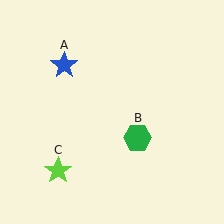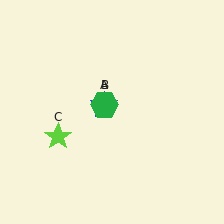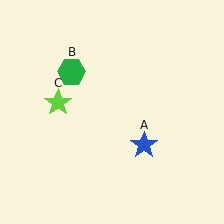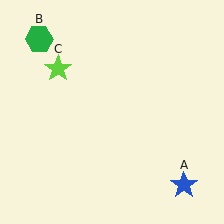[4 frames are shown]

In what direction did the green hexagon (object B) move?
The green hexagon (object B) moved up and to the left.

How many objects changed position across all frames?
3 objects changed position: blue star (object A), green hexagon (object B), lime star (object C).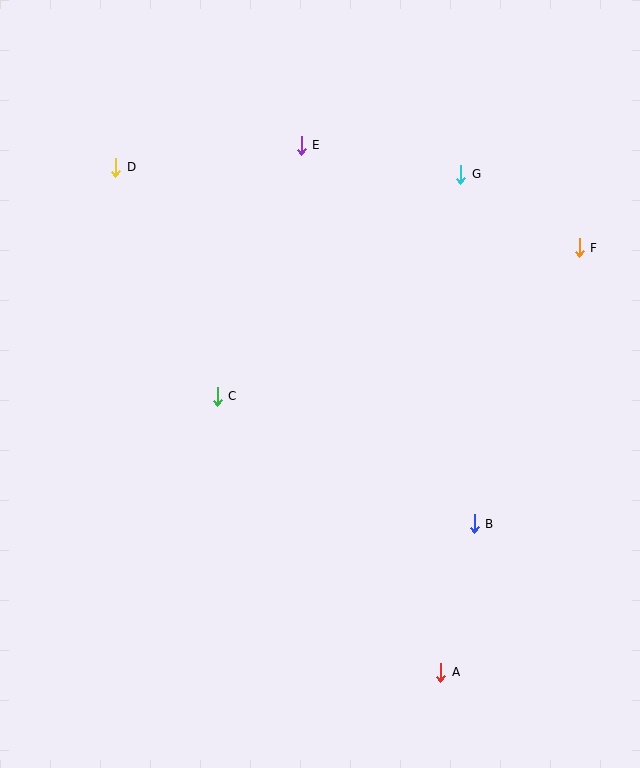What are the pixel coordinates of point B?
Point B is at (474, 524).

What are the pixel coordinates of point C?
Point C is at (217, 396).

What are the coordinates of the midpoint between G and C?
The midpoint between G and C is at (339, 285).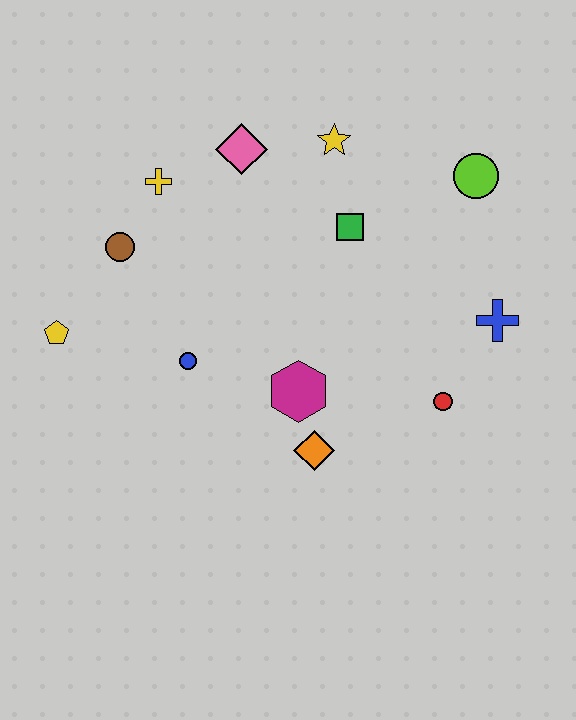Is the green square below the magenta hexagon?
No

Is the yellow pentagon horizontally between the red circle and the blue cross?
No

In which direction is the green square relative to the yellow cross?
The green square is to the right of the yellow cross.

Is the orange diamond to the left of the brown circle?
No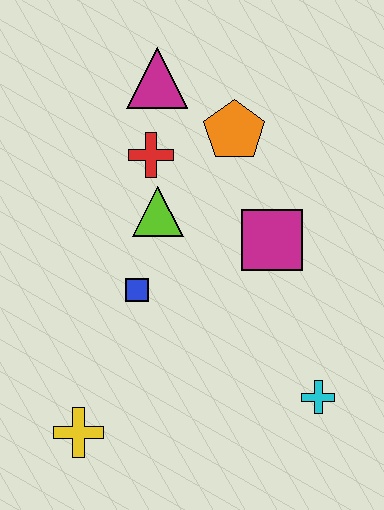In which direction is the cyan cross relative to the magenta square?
The cyan cross is below the magenta square.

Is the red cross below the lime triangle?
No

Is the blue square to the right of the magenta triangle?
No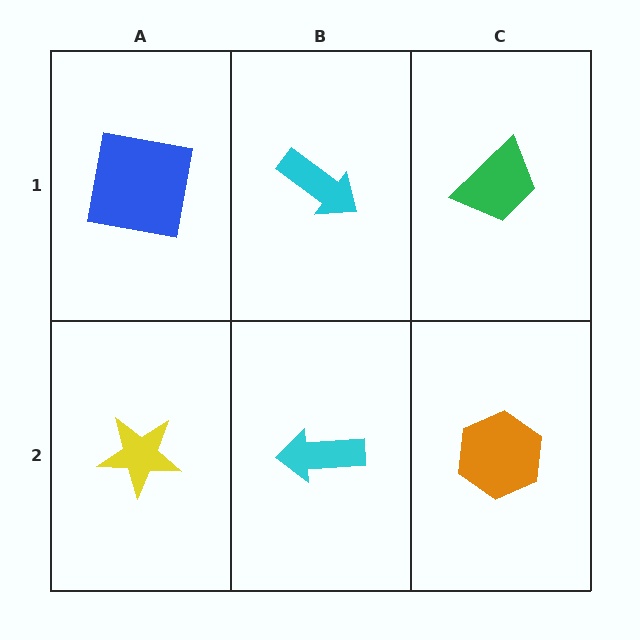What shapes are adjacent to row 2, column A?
A blue square (row 1, column A), a cyan arrow (row 2, column B).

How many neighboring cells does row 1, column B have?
3.